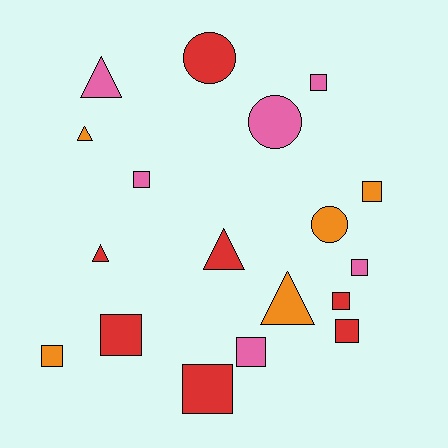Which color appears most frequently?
Red, with 7 objects.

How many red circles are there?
There is 1 red circle.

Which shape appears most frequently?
Square, with 10 objects.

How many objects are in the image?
There are 18 objects.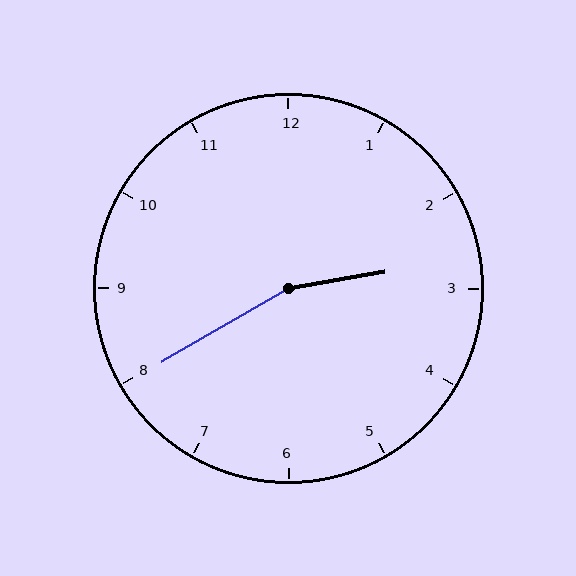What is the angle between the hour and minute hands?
Approximately 160 degrees.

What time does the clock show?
2:40.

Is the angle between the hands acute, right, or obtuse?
It is obtuse.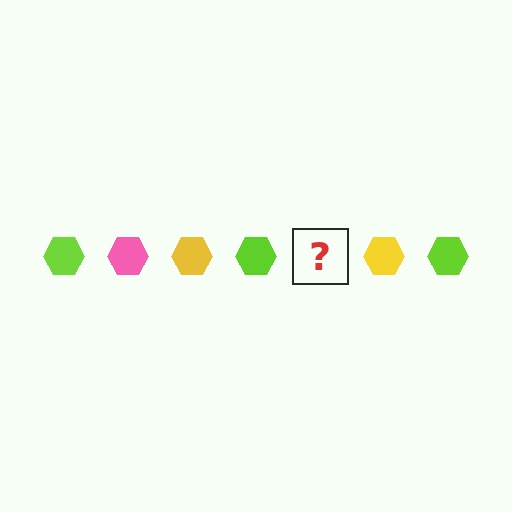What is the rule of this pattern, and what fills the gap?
The rule is that the pattern cycles through lime, pink, yellow hexagons. The gap should be filled with a pink hexagon.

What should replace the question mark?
The question mark should be replaced with a pink hexagon.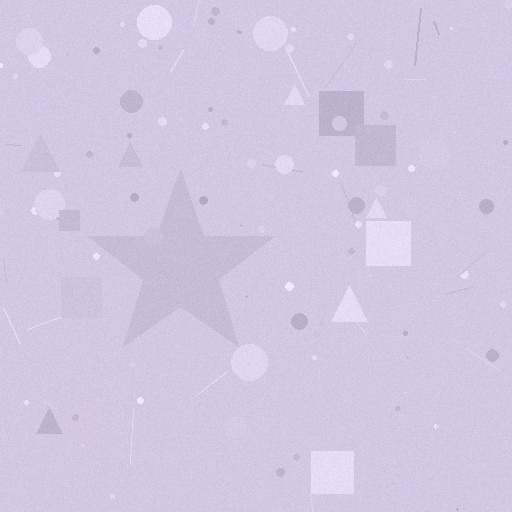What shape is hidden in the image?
A star is hidden in the image.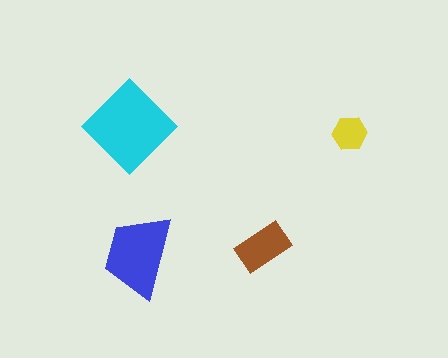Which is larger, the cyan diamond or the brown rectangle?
The cyan diamond.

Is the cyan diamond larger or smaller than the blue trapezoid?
Larger.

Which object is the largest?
The cyan diamond.